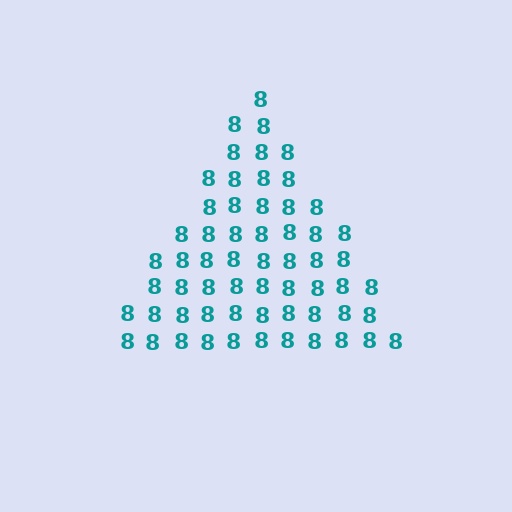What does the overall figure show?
The overall figure shows a triangle.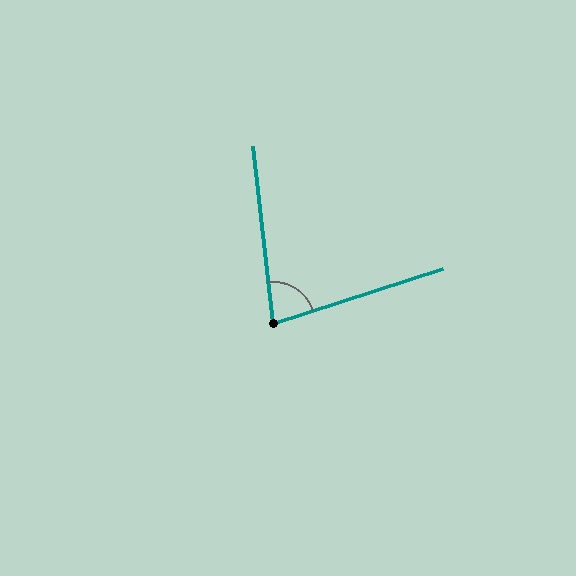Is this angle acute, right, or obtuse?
It is acute.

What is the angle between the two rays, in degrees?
Approximately 79 degrees.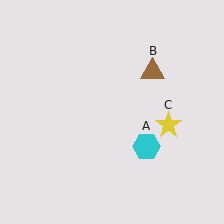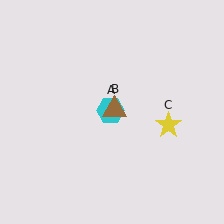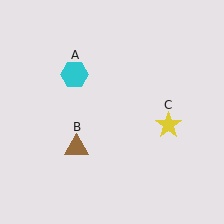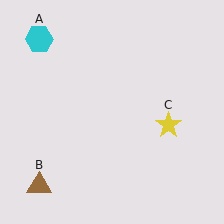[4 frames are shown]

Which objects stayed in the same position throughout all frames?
Yellow star (object C) remained stationary.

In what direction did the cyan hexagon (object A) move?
The cyan hexagon (object A) moved up and to the left.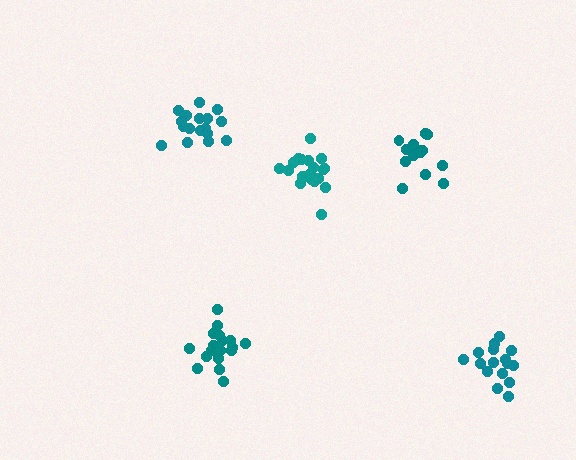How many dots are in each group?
Group 1: 18 dots, Group 2: 20 dots, Group 3: 16 dots, Group 4: 17 dots, Group 5: 14 dots (85 total).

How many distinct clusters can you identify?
There are 5 distinct clusters.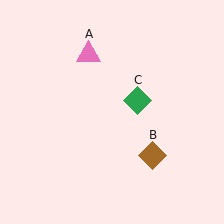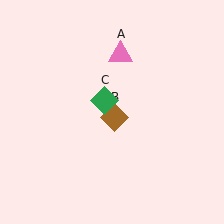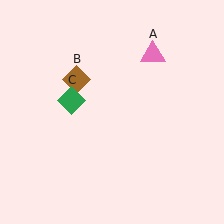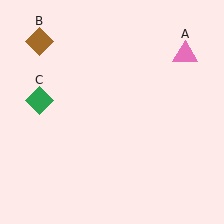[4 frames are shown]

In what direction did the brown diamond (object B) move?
The brown diamond (object B) moved up and to the left.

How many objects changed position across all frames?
3 objects changed position: pink triangle (object A), brown diamond (object B), green diamond (object C).